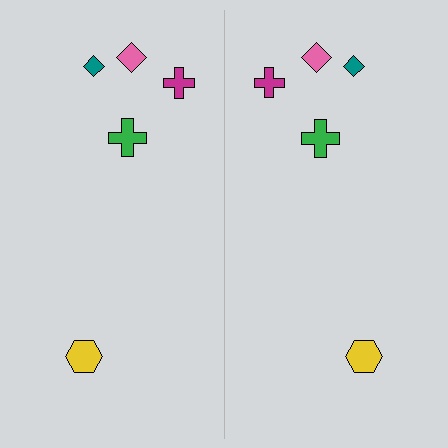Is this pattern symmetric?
Yes, this pattern has bilateral (reflection) symmetry.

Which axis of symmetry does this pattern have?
The pattern has a vertical axis of symmetry running through the center of the image.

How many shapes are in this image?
There are 10 shapes in this image.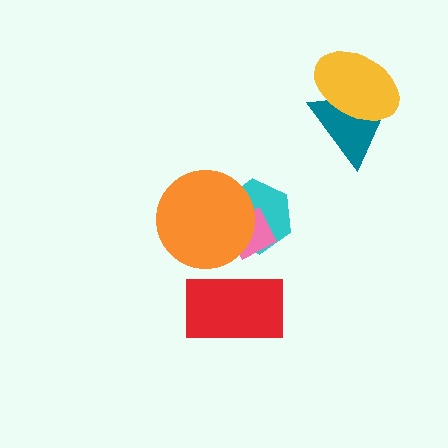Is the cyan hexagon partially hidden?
Yes, it is partially covered by another shape.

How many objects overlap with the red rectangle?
0 objects overlap with the red rectangle.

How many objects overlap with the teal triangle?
1 object overlaps with the teal triangle.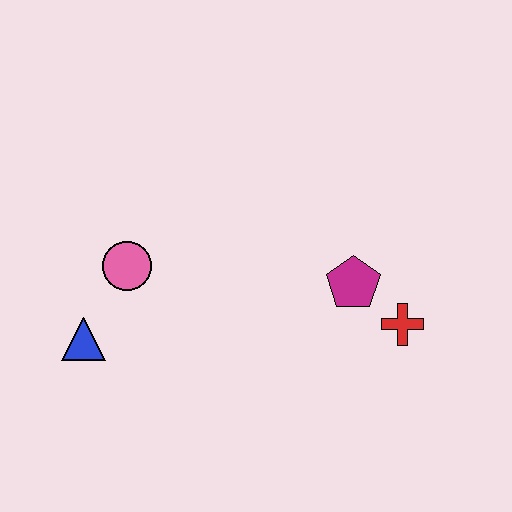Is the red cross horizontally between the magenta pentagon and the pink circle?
No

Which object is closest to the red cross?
The magenta pentagon is closest to the red cross.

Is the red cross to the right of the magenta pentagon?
Yes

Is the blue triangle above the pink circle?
No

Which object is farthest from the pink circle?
The red cross is farthest from the pink circle.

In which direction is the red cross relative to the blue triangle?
The red cross is to the right of the blue triangle.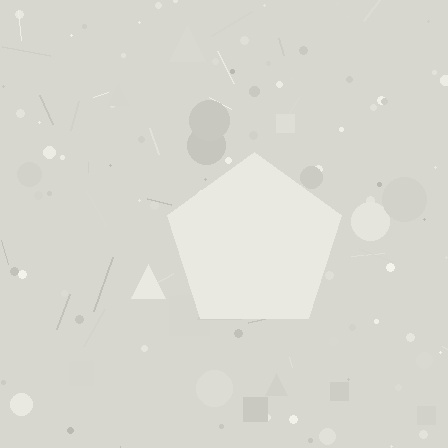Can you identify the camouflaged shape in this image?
The camouflaged shape is a pentagon.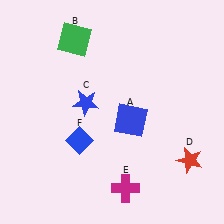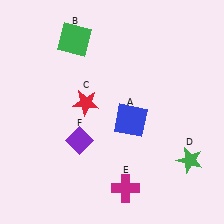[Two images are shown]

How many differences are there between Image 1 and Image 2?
There are 3 differences between the two images.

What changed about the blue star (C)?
In Image 1, C is blue. In Image 2, it changed to red.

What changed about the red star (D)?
In Image 1, D is red. In Image 2, it changed to green.